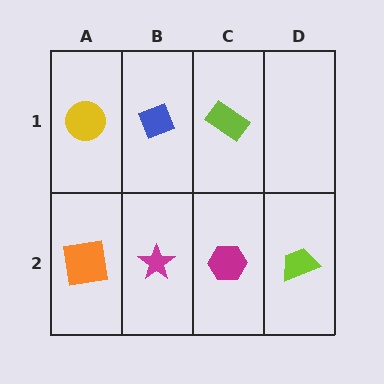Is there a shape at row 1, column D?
No, that cell is empty.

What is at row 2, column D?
A lime trapezoid.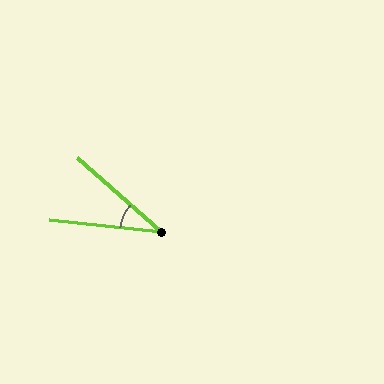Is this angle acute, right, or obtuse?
It is acute.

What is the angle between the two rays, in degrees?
Approximately 35 degrees.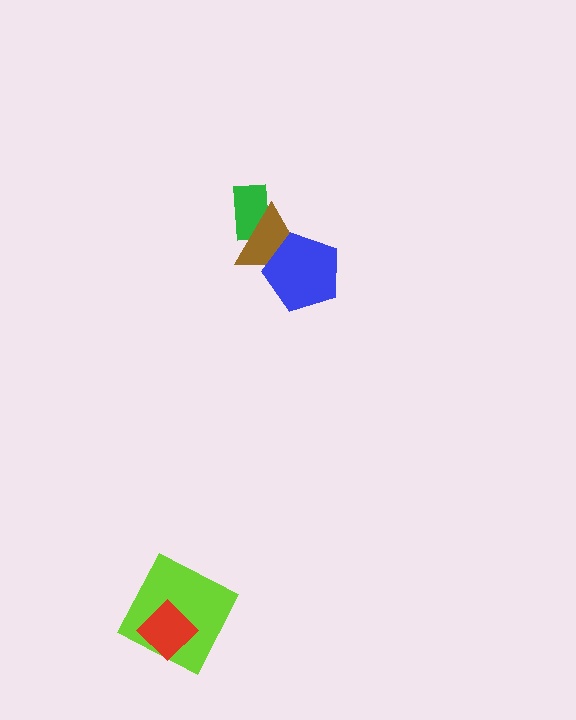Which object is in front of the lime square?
The red diamond is in front of the lime square.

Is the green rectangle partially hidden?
Yes, it is partially covered by another shape.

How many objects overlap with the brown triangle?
2 objects overlap with the brown triangle.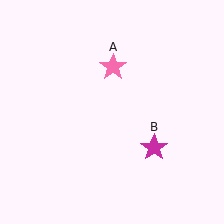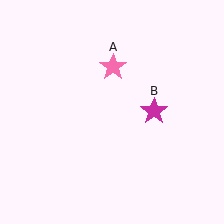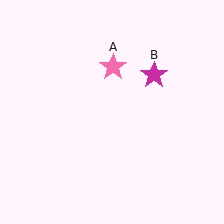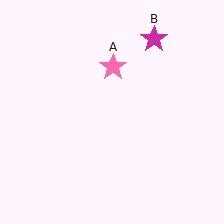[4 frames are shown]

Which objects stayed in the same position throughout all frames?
Pink star (object A) remained stationary.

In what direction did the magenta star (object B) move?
The magenta star (object B) moved up.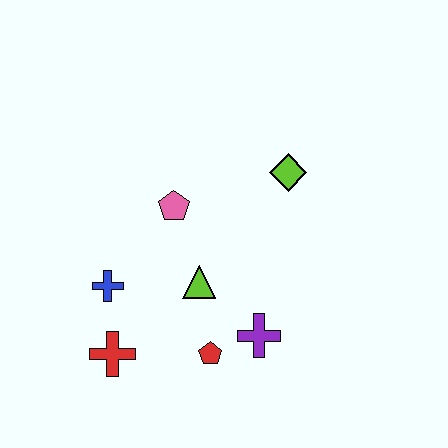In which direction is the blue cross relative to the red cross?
The blue cross is above the red cross.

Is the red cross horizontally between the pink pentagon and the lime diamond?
No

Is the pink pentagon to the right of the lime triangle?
No